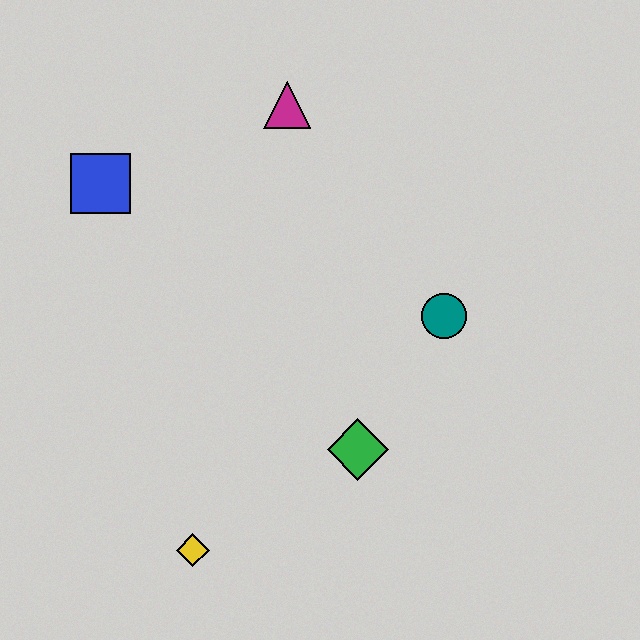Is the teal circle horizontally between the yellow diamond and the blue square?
No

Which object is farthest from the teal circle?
The blue square is farthest from the teal circle.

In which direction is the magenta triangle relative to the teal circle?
The magenta triangle is above the teal circle.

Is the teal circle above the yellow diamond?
Yes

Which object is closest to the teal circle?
The green diamond is closest to the teal circle.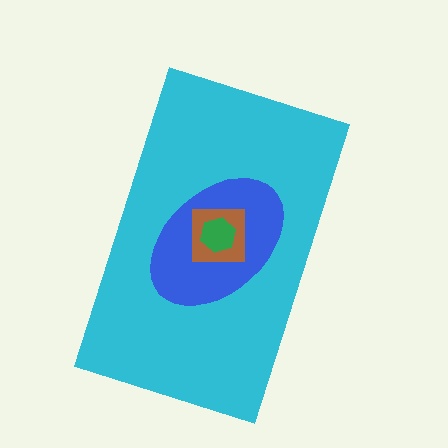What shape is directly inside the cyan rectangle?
The blue ellipse.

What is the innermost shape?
The green hexagon.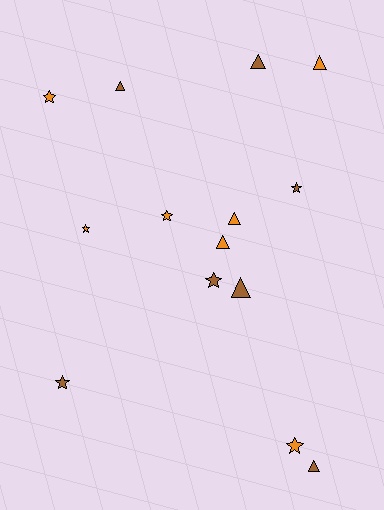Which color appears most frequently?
Orange, with 7 objects.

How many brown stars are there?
There are 3 brown stars.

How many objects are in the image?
There are 14 objects.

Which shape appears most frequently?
Star, with 7 objects.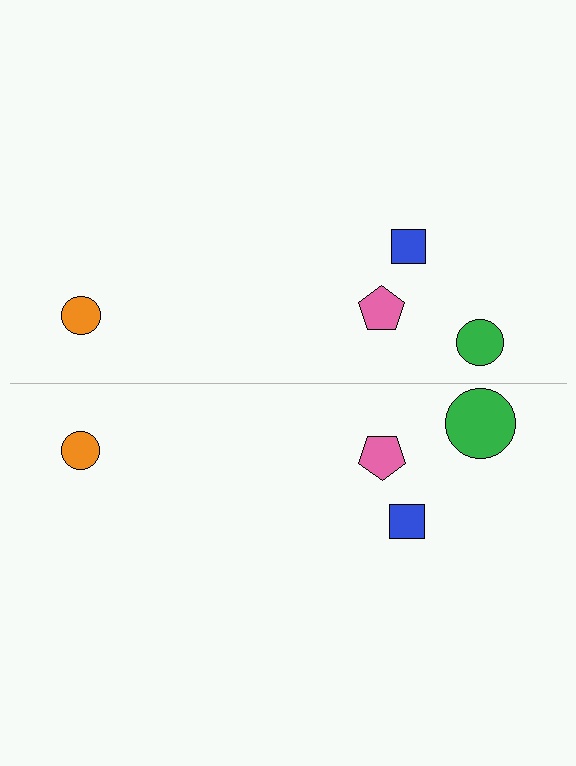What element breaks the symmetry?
The green circle on the bottom side has a different size than its mirror counterpart.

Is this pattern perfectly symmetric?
No, the pattern is not perfectly symmetric. The green circle on the bottom side has a different size than its mirror counterpart.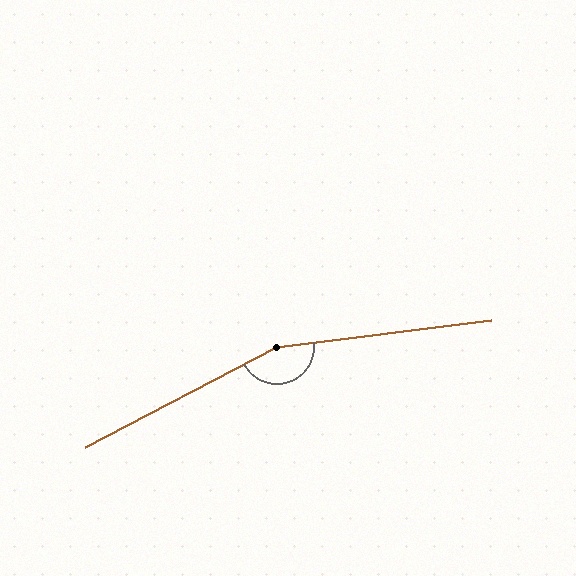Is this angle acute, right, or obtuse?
It is obtuse.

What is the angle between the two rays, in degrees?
Approximately 159 degrees.